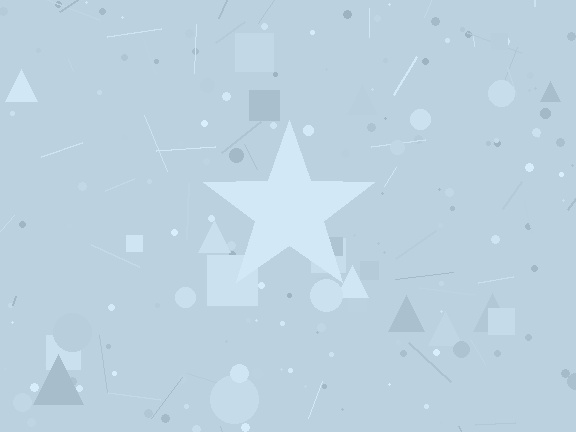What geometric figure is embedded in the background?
A star is embedded in the background.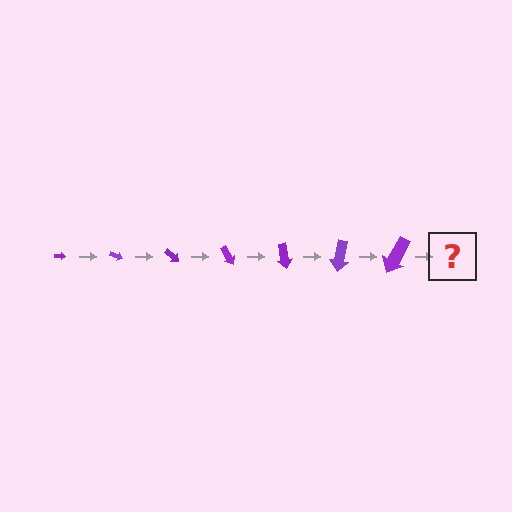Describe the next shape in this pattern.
It should be an arrow, larger than the previous one and rotated 140 degrees from the start.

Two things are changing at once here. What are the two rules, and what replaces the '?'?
The two rules are that the arrow grows larger each step and it rotates 20 degrees each step. The '?' should be an arrow, larger than the previous one and rotated 140 degrees from the start.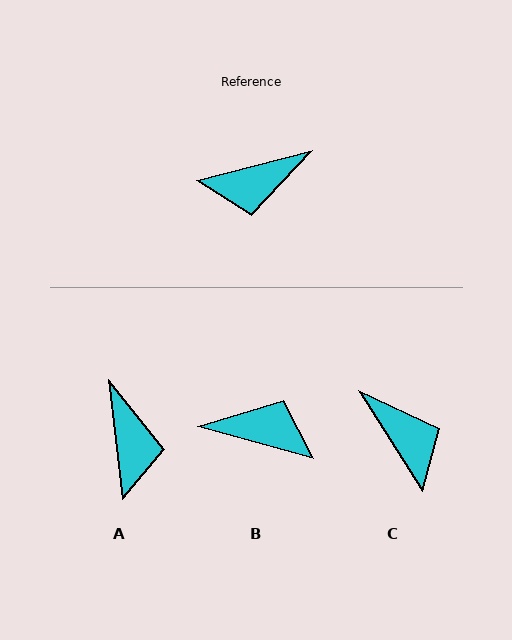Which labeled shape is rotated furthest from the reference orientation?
B, about 150 degrees away.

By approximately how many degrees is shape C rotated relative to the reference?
Approximately 108 degrees counter-clockwise.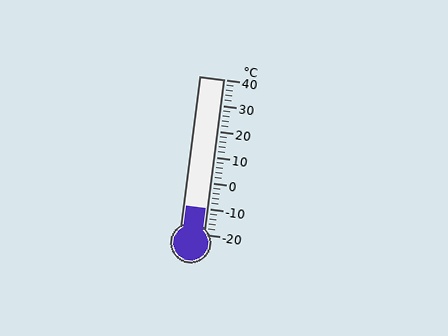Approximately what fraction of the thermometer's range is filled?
The thermometer is filled to approximately 15% of its range.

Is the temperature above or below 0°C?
The temperature is below 0°C.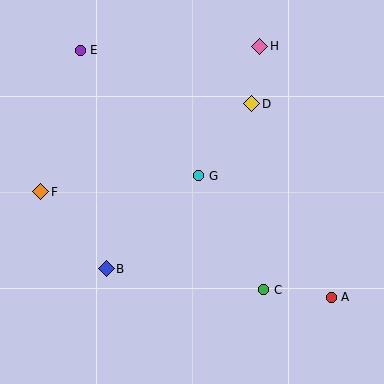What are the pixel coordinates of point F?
Point F is at (41, 192).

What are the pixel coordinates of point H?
Point H is at (260, 46).